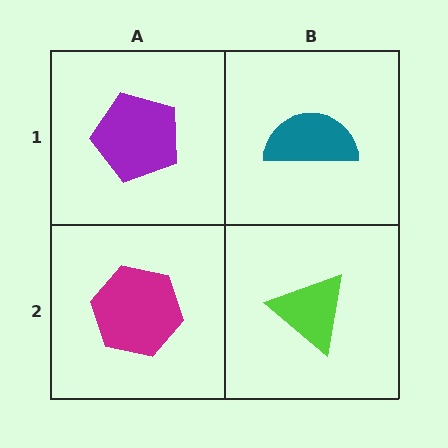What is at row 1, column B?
A teal semicircle.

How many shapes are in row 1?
2 shapes.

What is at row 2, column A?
A magenta hexagon.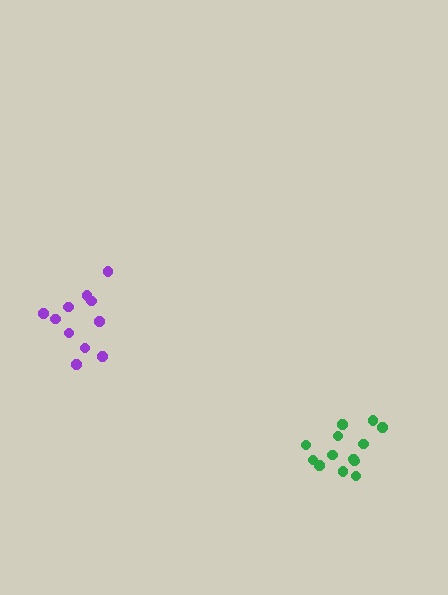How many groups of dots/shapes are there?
There are 2 groups.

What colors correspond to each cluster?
The clusters are colored: green, purple.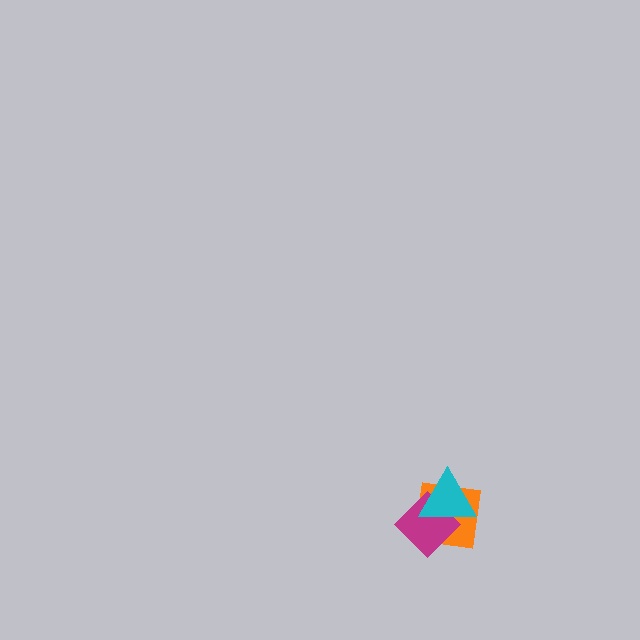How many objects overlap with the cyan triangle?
2 objects overlap with the cyan triangle.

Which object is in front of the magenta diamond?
The cyan triangle is in front of the magenta diamond.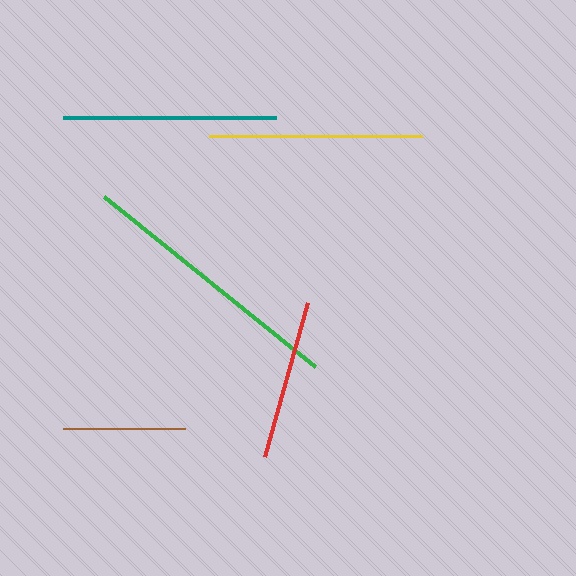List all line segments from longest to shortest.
From longest to shortest: green, yellow, teal, red, brown.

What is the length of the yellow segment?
The yellow segment is approximately 213 pixels long.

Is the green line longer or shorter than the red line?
The green line is longer than the red line.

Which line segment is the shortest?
The brown line is the shortest at approximately 122 pixels.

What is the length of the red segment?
The red segment is approximately 159 pixels long.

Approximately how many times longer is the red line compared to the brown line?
The red line is approximately 1.3 times the length of the brown line.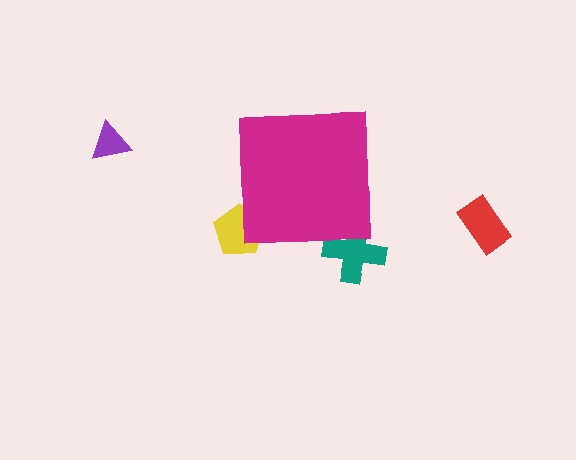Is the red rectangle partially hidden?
No, the red rectangle is fully visible.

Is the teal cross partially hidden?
Yes, the teal cross is partially hidden behind the magenta square.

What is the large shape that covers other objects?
A magenta square.